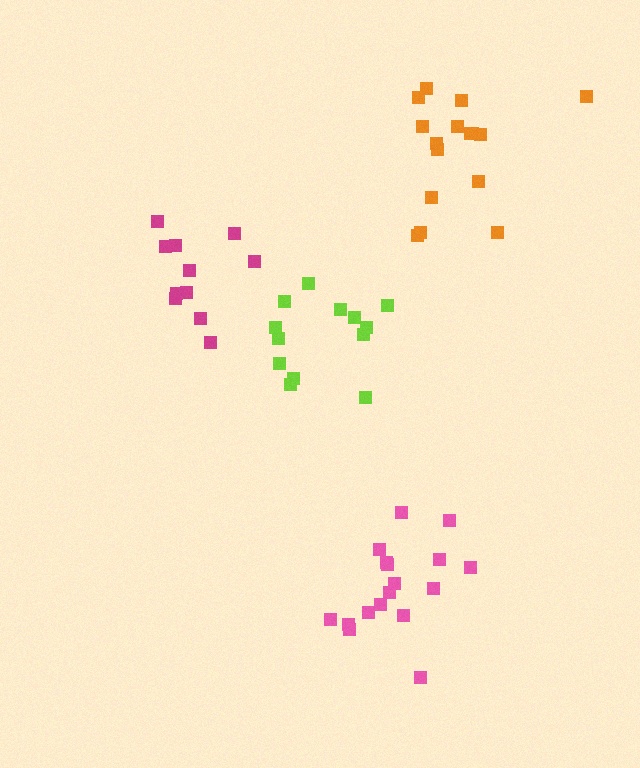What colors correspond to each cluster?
The clusters are colored: pink, lime, magenta, orange.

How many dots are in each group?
Group 1: 17 dots, Group 2: 13 dots, Group 3: 11 dots, Group 4: 16 dots (57 total).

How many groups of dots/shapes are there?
There are 4 groups.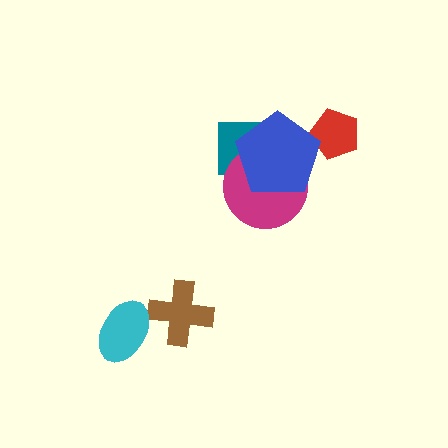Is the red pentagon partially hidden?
Yes, it is partially covered by another shape.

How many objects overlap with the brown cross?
0 objects overlap with the brown cross.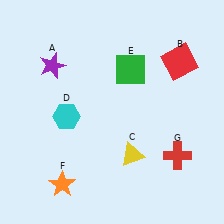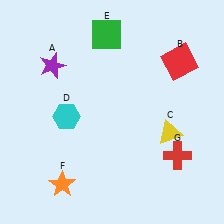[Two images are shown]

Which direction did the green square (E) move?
The green square (E) moved up.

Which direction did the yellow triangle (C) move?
The yellow triangle (C) moved right.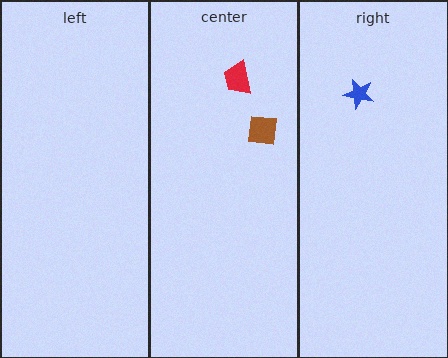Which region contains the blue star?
The right region.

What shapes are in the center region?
The red trapezoid, the brown square.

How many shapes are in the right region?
1.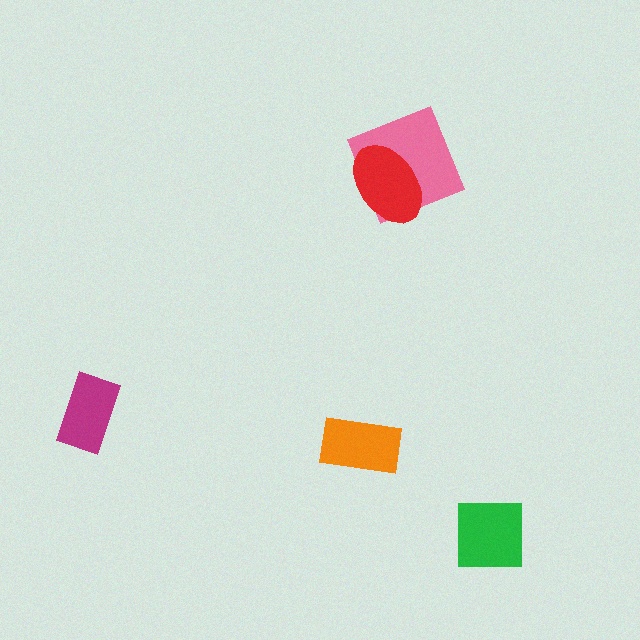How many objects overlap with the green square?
0 objects overlap with the green square.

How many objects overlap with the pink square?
1 object overlaps with the pink square.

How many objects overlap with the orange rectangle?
0 objects overlap with the orange rectangle.